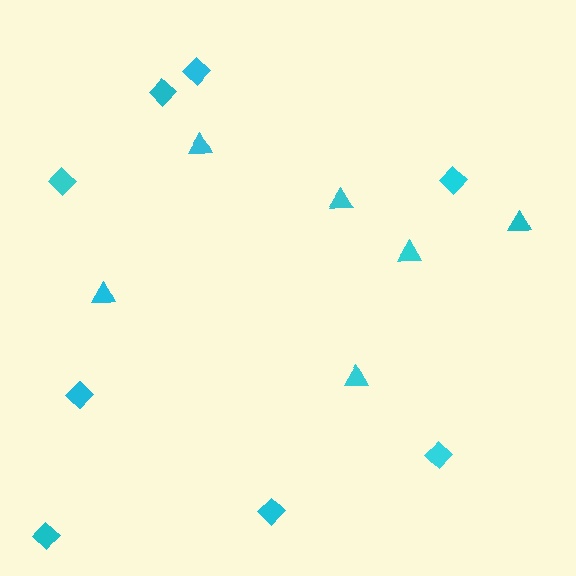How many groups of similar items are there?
There are 2 groups: one group of diamonds (8) and one group of triangles (6).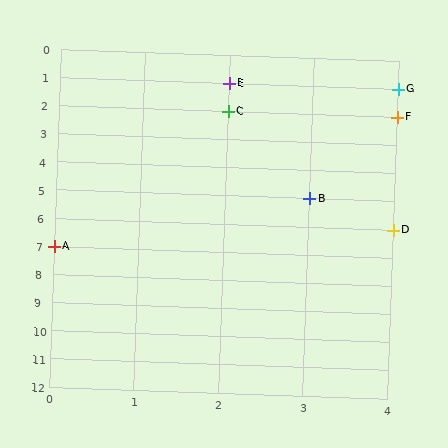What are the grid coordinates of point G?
Point G is at grid coordinates (4, 1).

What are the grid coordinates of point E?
Point E is at grid coordinates (2, 1).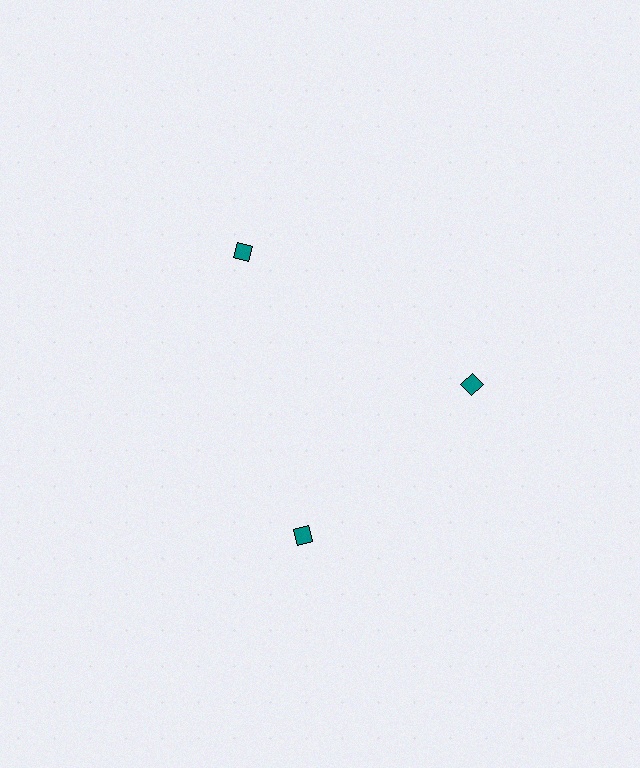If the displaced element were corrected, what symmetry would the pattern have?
It would have 3-fold rotational symmetry — the pattern would map onto itself every 120 degrees.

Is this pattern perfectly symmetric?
No. The 3 teal diamonds are arranged in a ring, but one element near the 7 o'clock position is rotated out of alignment along the ring, breaking the 3-fold rotational symmetry.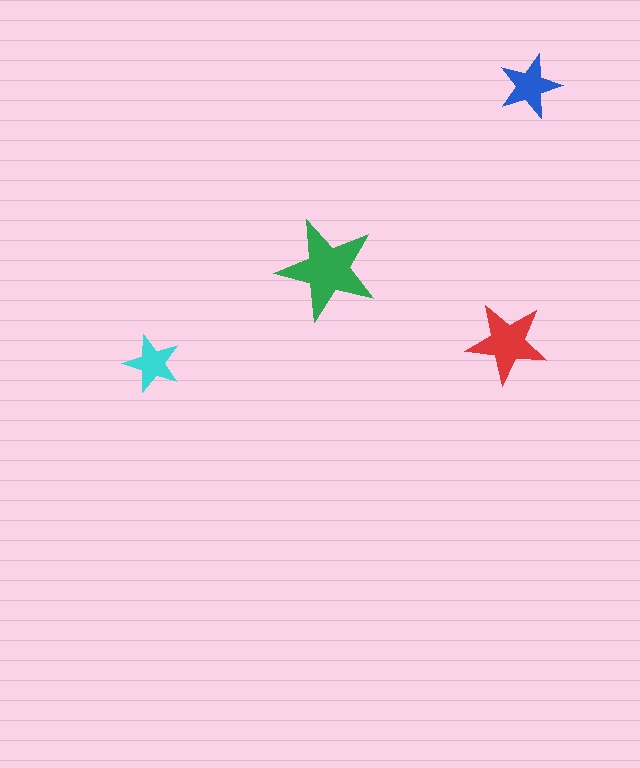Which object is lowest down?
The cyan star is bottommost.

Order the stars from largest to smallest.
the green one, the red one, the blue one, the cyan one.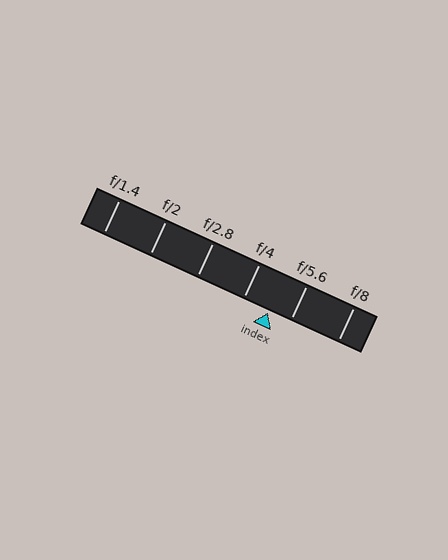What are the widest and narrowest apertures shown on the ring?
The widest aperture shown is f/1.4 and the narrowest is f/8.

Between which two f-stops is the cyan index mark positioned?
The index mark is between f/4 and f/5.6.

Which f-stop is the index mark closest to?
The index mark is closest to f/5.6.